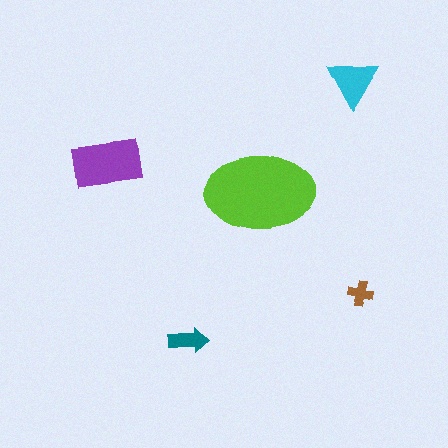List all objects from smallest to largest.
The brown cross, the teal arrow, the cyan triangle, the purple rectangle, the lime ellipse.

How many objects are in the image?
There are 5 objects in the image.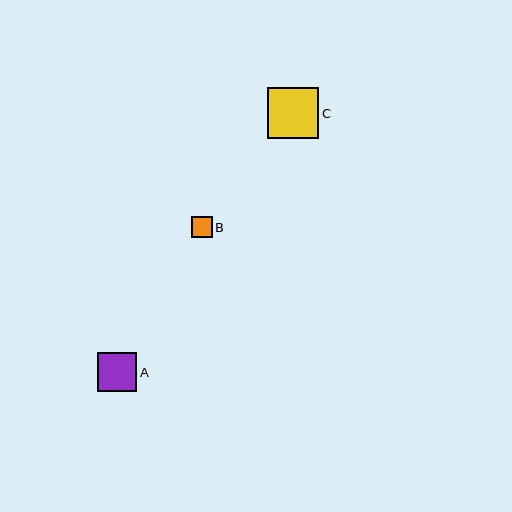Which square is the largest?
Square C is the largest with a size of approximately 51 pixels.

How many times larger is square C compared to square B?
Square C is approximately 2.4 times the size of square B.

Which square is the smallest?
Square B is the smallest with a size of approximately 21 pixels.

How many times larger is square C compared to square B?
Square C is approximately 2.4 times the size of square B.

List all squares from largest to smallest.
From largest to smallest: C, A, B.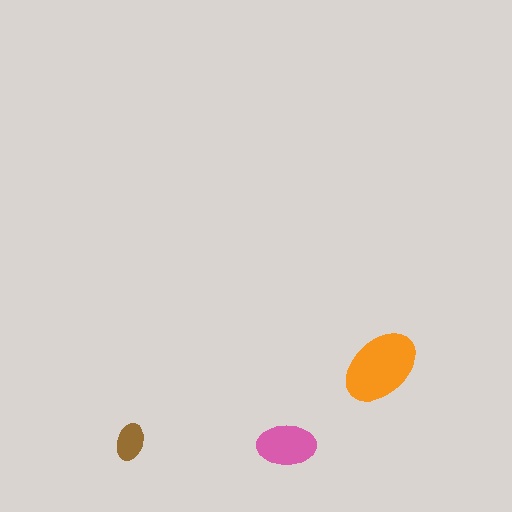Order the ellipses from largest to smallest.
the orange one, the pink one, the brown one.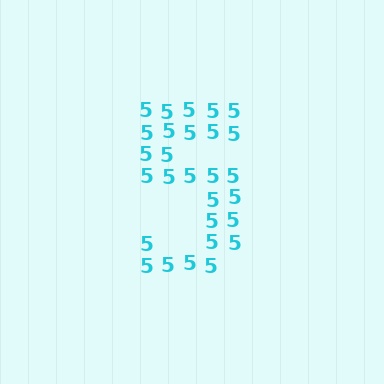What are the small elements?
The small elements are digit 5's.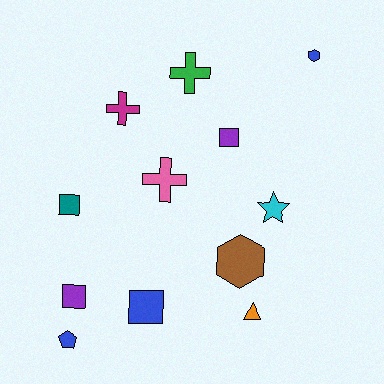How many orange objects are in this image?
There is 1 orange object.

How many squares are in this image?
There are 4 squares.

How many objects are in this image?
There are 12 objects.